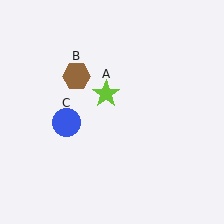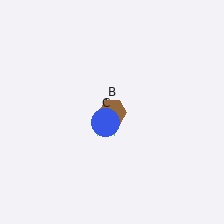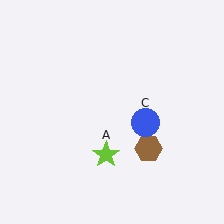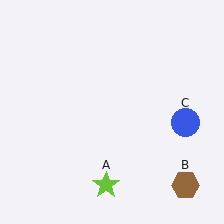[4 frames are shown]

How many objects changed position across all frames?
3 objects changed position: lime star (object A), brown hexagon (object B), blue circle (object C).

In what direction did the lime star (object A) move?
The lime star (object A) moved down.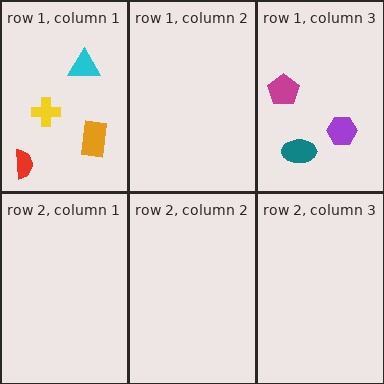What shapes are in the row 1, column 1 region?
The cyan triangle, the orange rectangle, the yellow cross, the red semicircle.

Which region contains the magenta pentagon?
The row 1, column 3 region.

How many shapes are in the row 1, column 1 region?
4.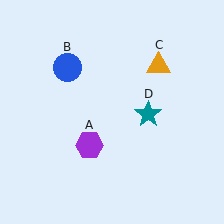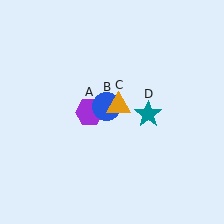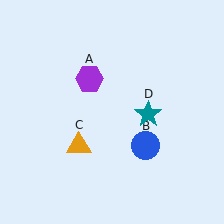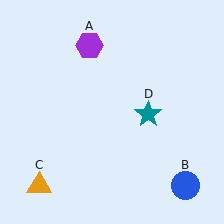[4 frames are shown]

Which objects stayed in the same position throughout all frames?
Teal star (object D) remained stationary.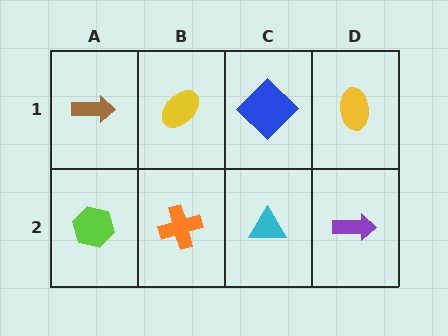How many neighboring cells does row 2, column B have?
3.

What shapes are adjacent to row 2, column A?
A brown arrow (row 1, column A), an orange cross (row 2, column B).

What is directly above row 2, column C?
A blue diamond.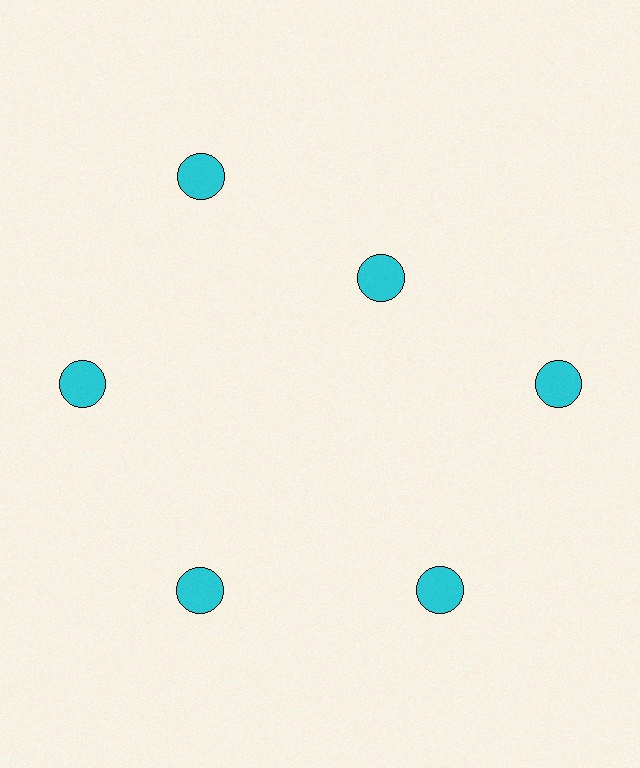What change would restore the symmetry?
The symmetry would be restored by moving it outward, back onto the ring so that all 6 circles sit at equal angles and equal distance from the center.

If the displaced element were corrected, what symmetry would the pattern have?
It would have 6-fold rotational symmetry — the pattern would map onto itself every 60 degrees.